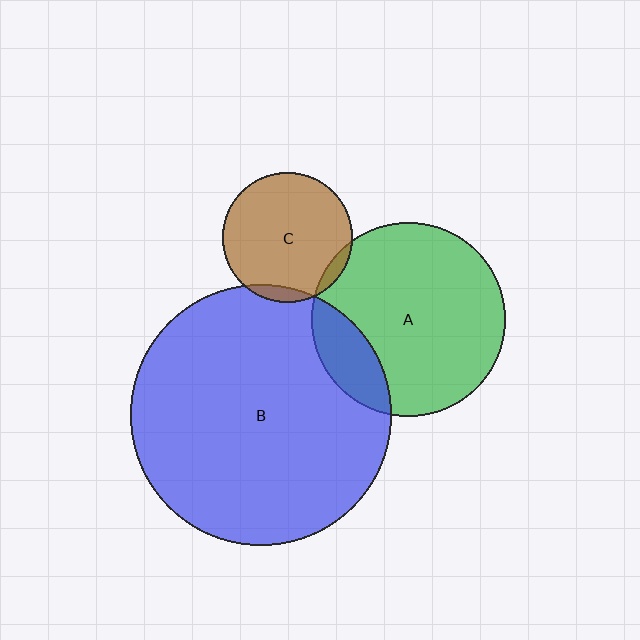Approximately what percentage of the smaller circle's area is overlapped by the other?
Approximately 5%.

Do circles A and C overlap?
Yes.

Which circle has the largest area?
Circle B (blue).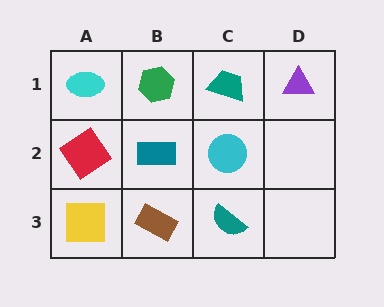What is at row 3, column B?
A brown rectangle.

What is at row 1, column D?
A purple triangle.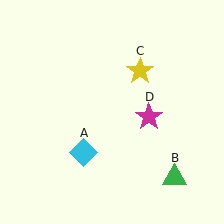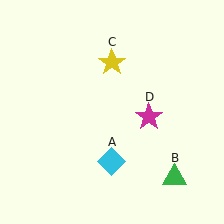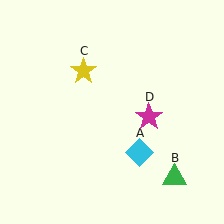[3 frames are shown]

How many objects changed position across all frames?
2 objects changed position: cyan diamond (object A), yellow star (object C).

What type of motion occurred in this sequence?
The cyan diamond (object A), yellow star (object C) rotated counterclockwise around the center of the scene.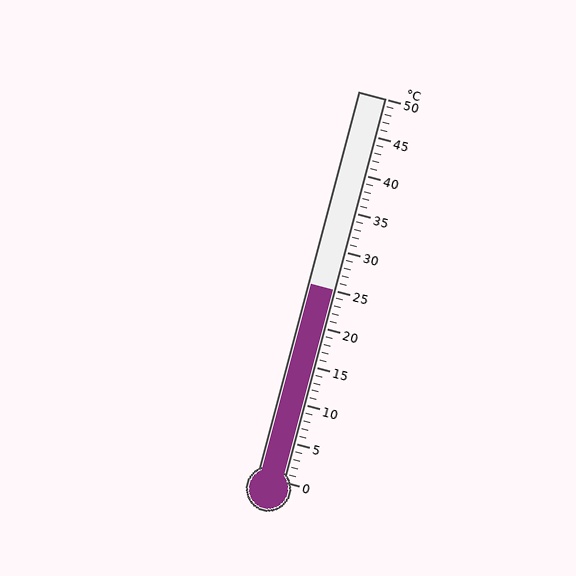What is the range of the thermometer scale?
The thermometer scale ranges from 0°C to 50°C.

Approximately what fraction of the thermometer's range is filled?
The thermometer is filled to approximately 50% of its range.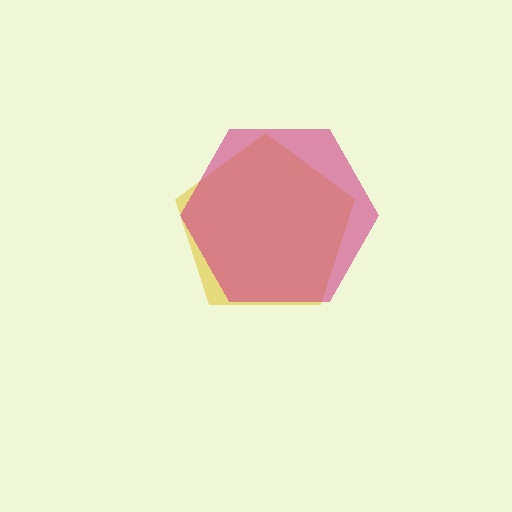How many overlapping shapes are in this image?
There are 2 overlapping shapes in the image.